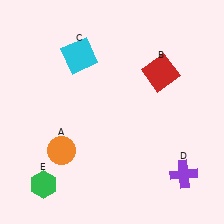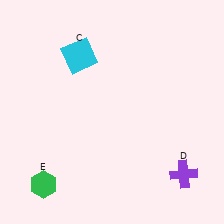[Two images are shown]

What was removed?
The red square (B), the orange circle (A) were removed in Image 2.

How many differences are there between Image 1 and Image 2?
There are 2 differences between the two images.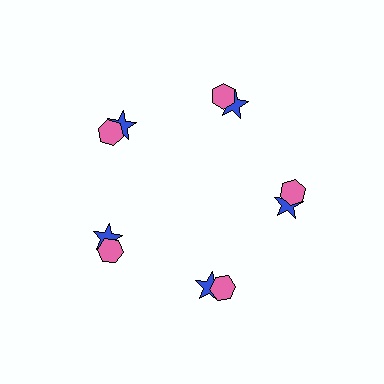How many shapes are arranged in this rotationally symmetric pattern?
There are 10 shapes, arranged in 5 groups of 2.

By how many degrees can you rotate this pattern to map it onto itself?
The pattern maps onto itself every 72 degrees of rotation.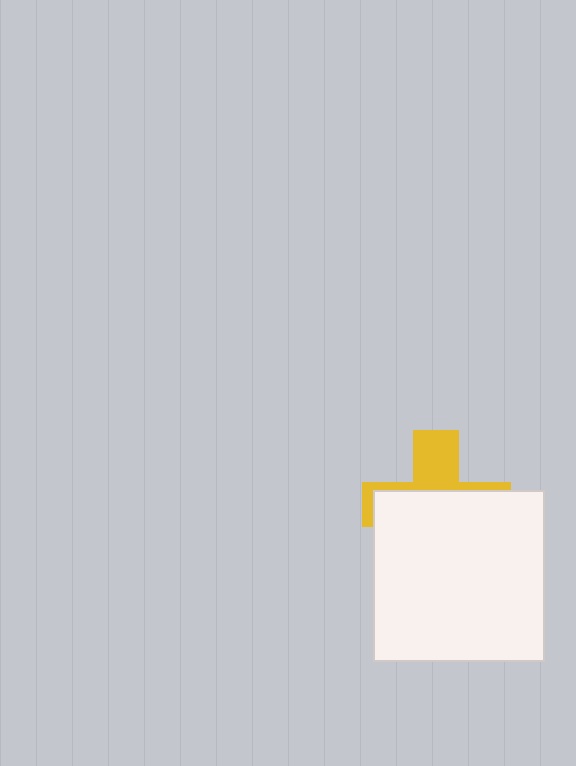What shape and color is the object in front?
The object in front is a white square.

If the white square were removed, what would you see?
You would see the complete yellow cross.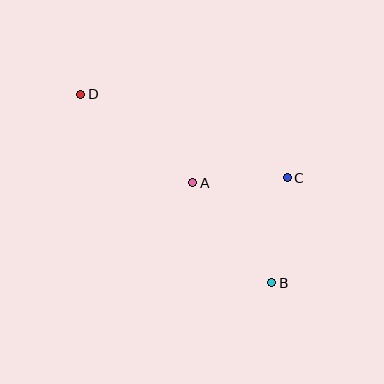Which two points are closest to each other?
Points A and C are closest to each other.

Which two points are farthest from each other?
Points B and D are farthest from each other.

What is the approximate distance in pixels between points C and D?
The distance between C and D is approximately 223 pixels.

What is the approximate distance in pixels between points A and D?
The distance between A and D is approximately 143 pixels.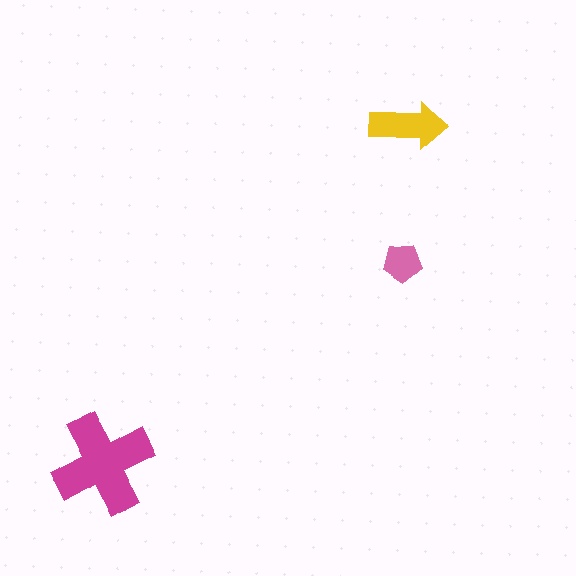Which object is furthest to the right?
The yellow arrow is rightmost.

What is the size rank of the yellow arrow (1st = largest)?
2nd.